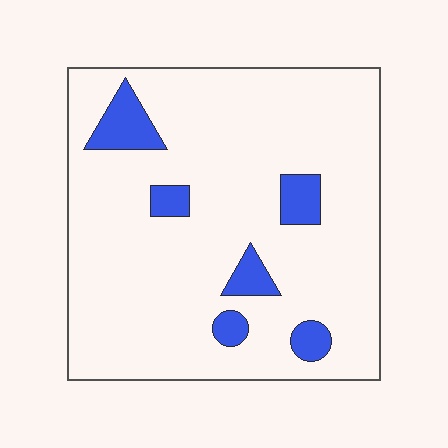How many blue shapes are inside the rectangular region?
6.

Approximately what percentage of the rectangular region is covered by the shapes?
Approximately 10%.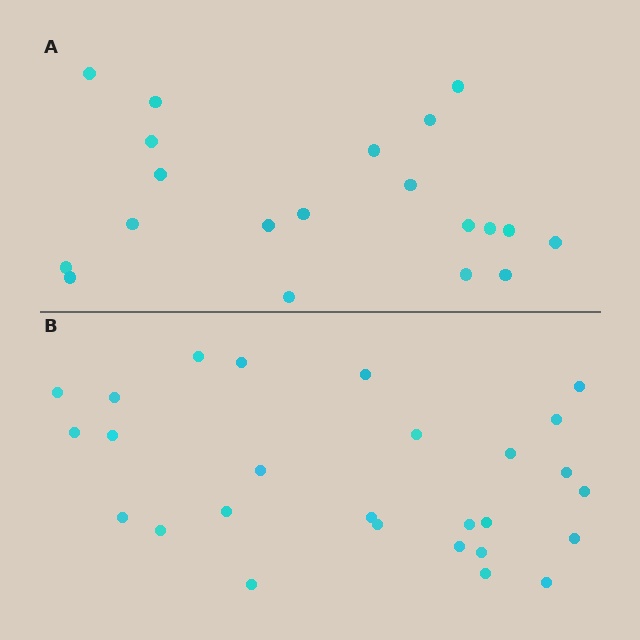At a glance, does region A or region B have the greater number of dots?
Region B (the bottom region) has more dots.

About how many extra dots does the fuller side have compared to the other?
Region B has roughly 8 or so more dots than region A.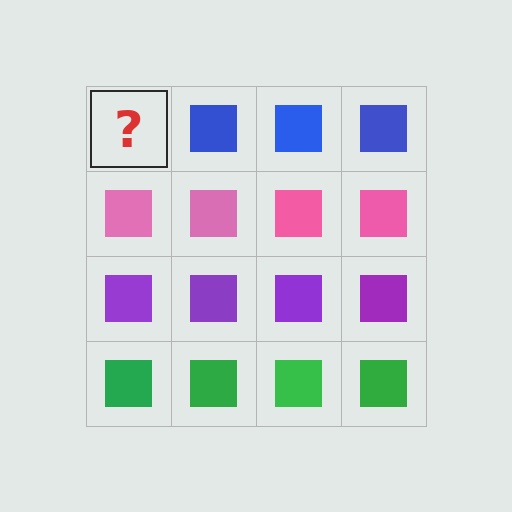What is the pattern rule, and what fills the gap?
The rule is that each row has a consistent color. The gap should be filled with a blue square.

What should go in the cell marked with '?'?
The missing cell should contain a blue square.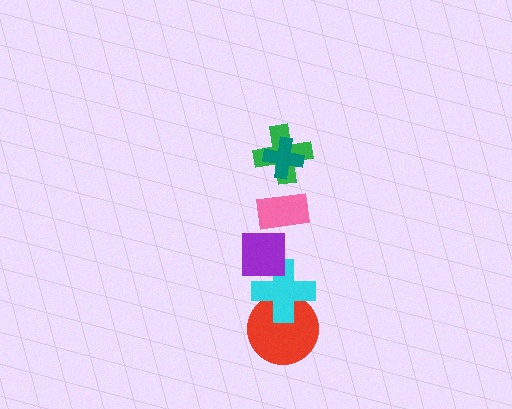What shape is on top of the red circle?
The cyan cross is on top of the red circle.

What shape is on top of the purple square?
The pink rectangle is on top of the purple square.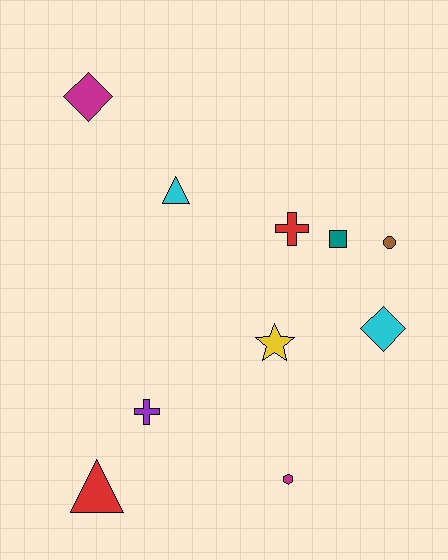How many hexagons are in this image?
There is 1 hexagon.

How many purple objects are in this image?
There is 1 purple object.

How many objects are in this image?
There are 10 objects.